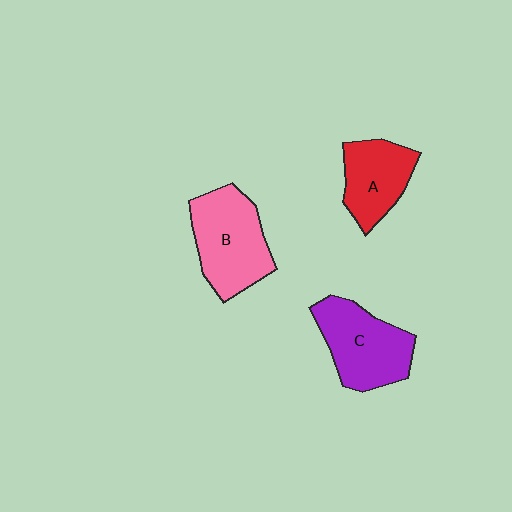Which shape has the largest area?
Shape B (pink).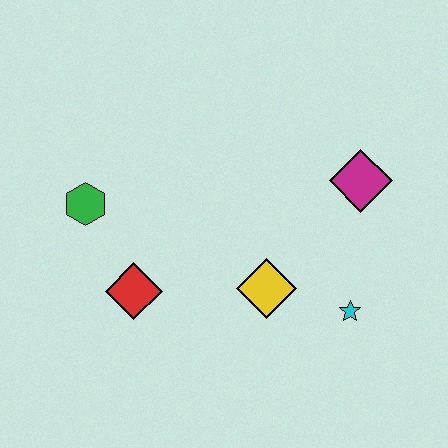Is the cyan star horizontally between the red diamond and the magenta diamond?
Yes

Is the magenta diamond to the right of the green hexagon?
Yes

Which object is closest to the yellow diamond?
The cyan star is closest to the yellow diamond.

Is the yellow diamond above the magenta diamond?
No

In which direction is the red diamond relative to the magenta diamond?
The red diamond is to the left of the magenta diamond.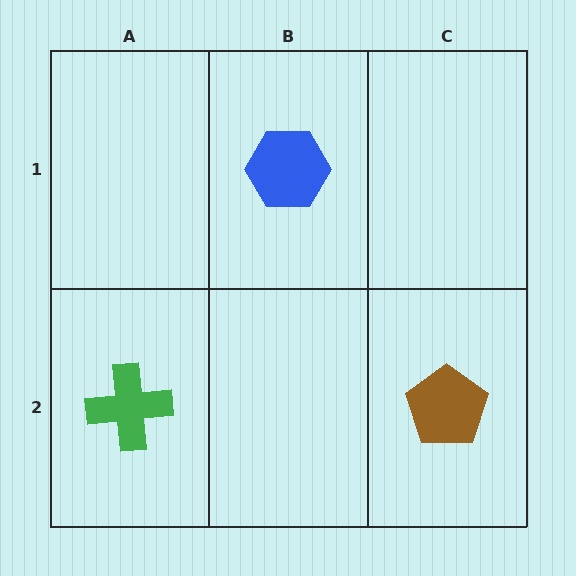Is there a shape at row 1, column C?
No, that cell is empty.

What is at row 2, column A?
A green cross.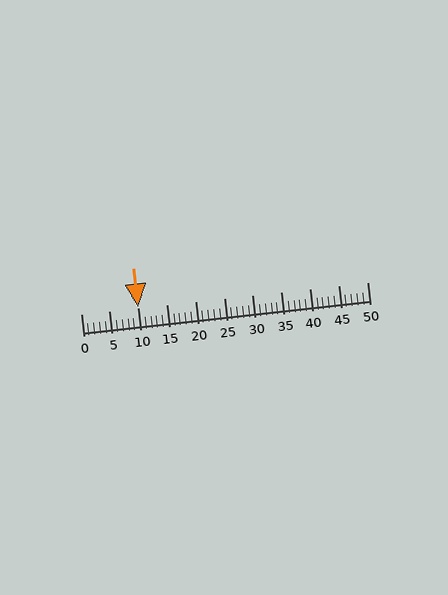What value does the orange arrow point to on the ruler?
The orange arrow points to approximately 10.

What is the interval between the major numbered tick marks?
The major tick marks are spaced 5 units apart.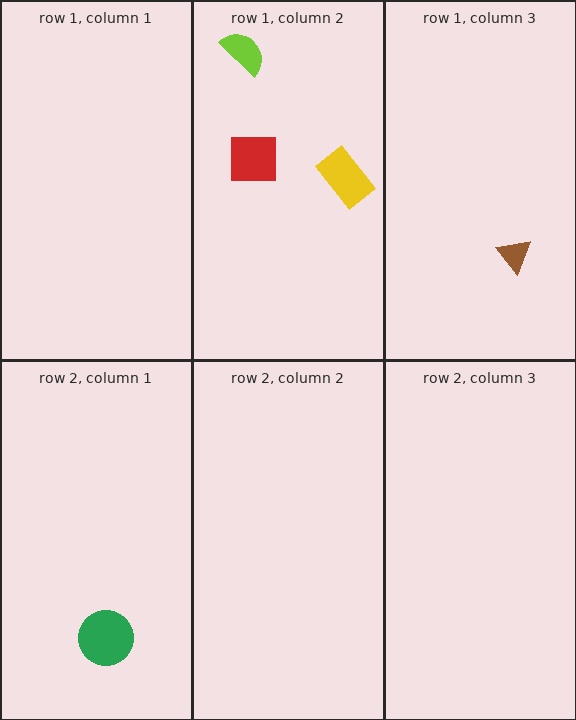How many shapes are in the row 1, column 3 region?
1.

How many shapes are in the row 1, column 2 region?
3.